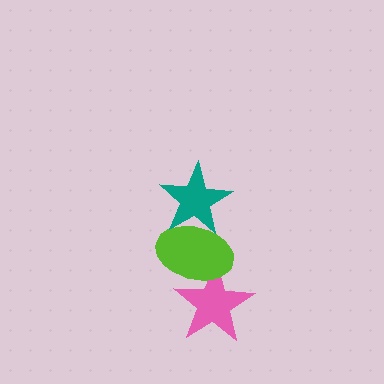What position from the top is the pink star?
The pink star is 3rd from the top.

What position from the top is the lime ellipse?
The lime ellipse is 2nd from the top.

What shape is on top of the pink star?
The lime ellipse is on top of the pink star.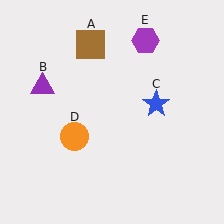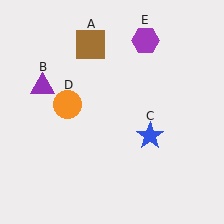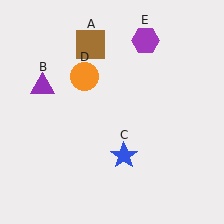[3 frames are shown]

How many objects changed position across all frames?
2 objects changed position: blue star (object C), orange circle (object D).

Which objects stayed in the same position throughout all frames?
Brown square (object A) and purple triangle (object B) and purple hexagon (object E) remained stationary.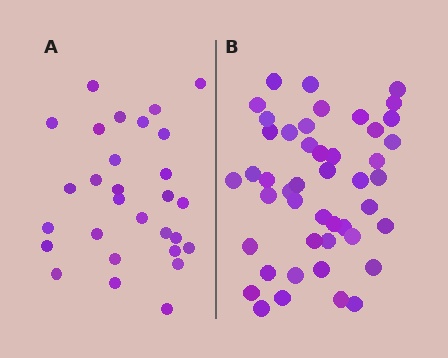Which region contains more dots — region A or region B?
Region B (the right region) has more dots.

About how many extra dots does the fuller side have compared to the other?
Region B has approximately 15 more dots than region A.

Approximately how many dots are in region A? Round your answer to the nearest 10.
About 30 dots. (The exact count is 29, which rounds to 30.)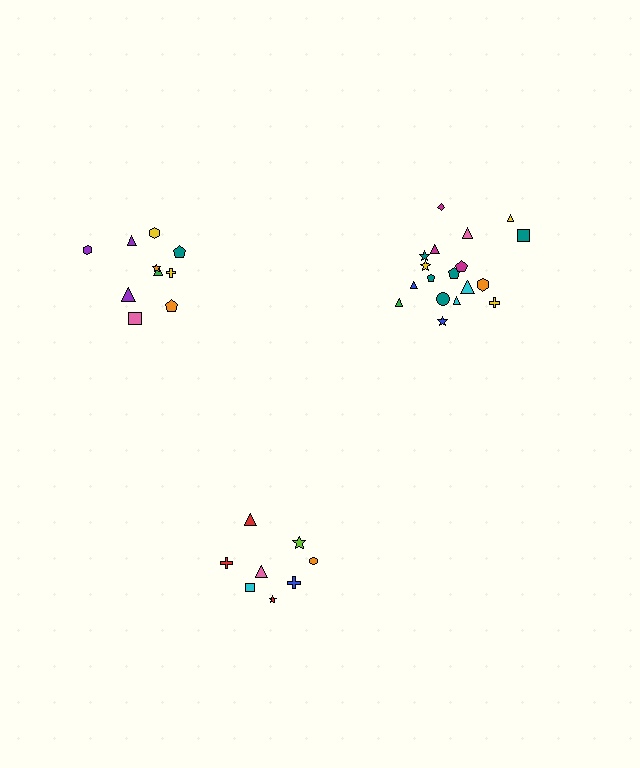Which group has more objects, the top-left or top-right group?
The top-right group.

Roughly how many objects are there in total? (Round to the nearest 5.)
Roughly 35 objects in total.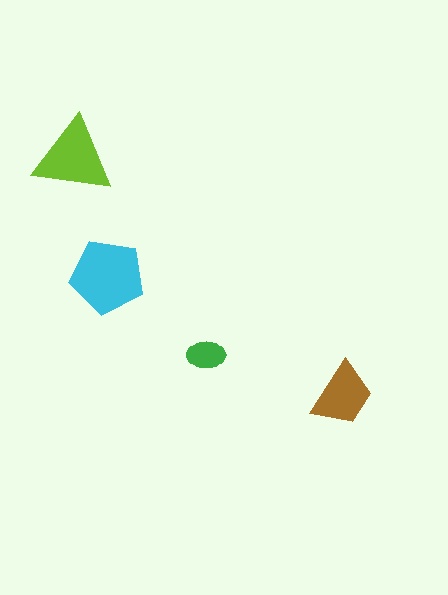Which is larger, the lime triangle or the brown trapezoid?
The lime triangle.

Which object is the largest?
The cyan pentagon.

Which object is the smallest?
The green ellipse.